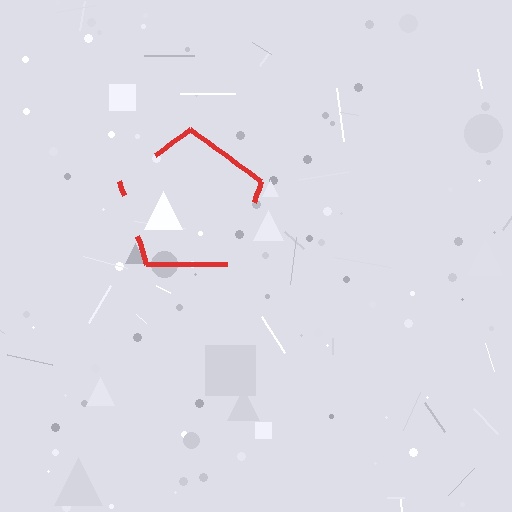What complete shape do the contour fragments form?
The contour fragments form a pentagon.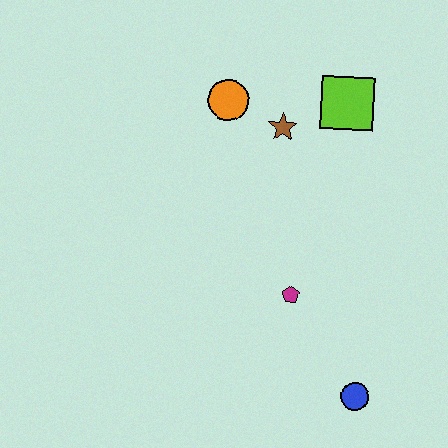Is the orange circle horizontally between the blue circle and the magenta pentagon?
No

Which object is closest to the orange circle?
The brown star is closest to the orange circle.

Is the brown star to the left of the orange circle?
No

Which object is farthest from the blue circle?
The orange circle is farthest from the blue circle.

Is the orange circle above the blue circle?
Yes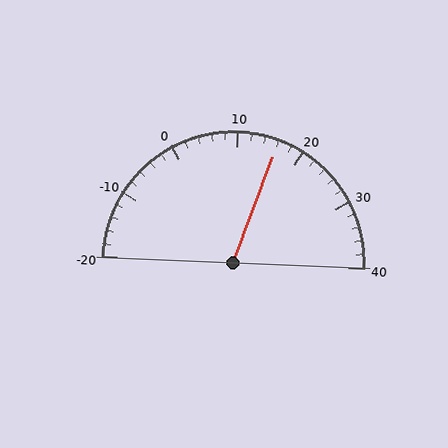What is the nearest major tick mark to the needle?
The nearest major tick mark is 20.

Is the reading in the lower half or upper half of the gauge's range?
The reading is in the upper half of the range (-20 to 40).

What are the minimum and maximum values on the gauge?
The gauge ranges from -20 to 40.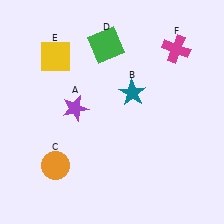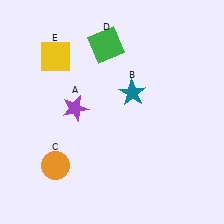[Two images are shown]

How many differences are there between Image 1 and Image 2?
There is 1 difference between the two images.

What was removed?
The magenta cross (F) was removed in Image 2.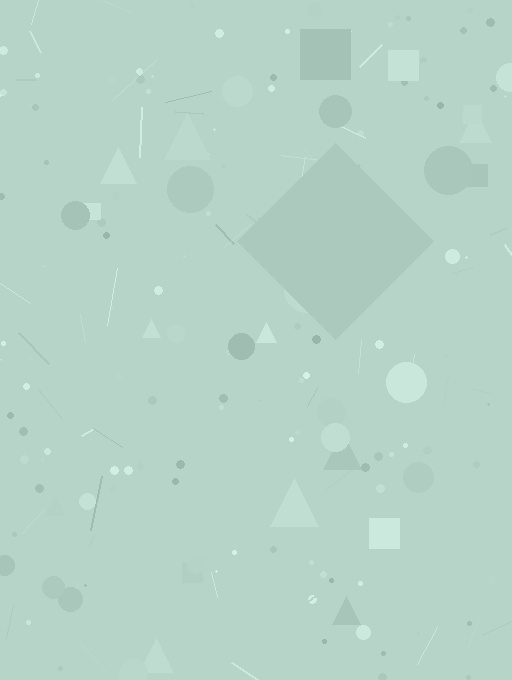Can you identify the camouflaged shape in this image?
The camouflaged shape is a diamond.